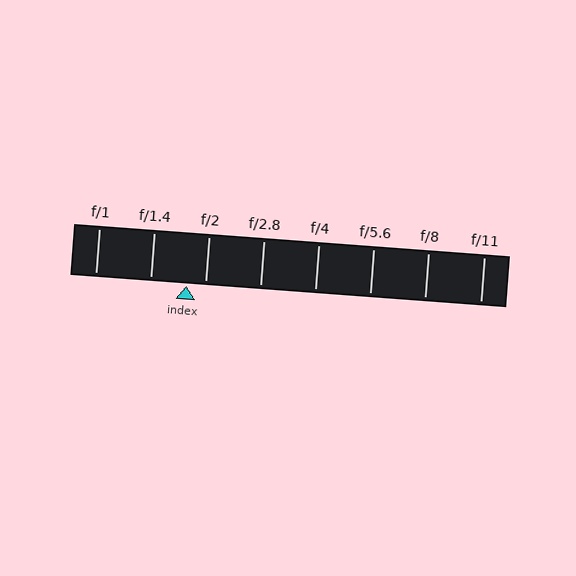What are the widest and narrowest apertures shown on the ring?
The widest aperture shown is f/1 and the narrowest is f/11.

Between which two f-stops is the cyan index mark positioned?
The index mark is between f/1.4 and f/2.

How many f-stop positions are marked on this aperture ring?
There are 8 f-stop positions marked.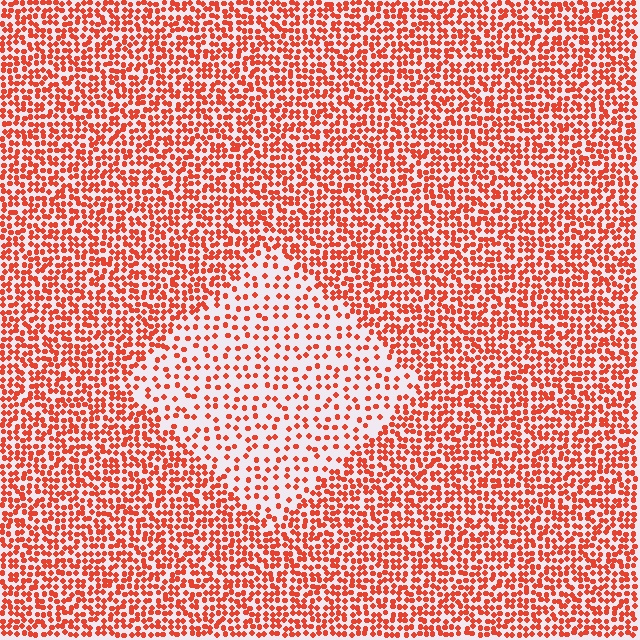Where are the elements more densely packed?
The elements are more densely packed outside the diamond boundary.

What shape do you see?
I see a diamond.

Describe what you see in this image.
The image contains small red elements arranged at two different densities. A diamond-shaped region is visible where the elements are less densely packed than the surrounding area.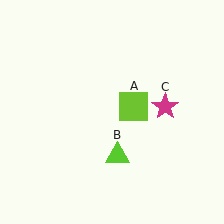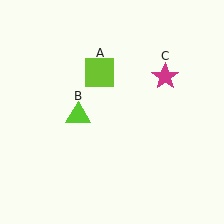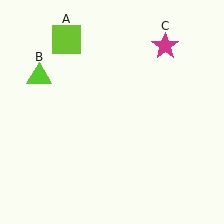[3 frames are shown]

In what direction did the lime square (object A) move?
The lime square (object A) moved up and to the left.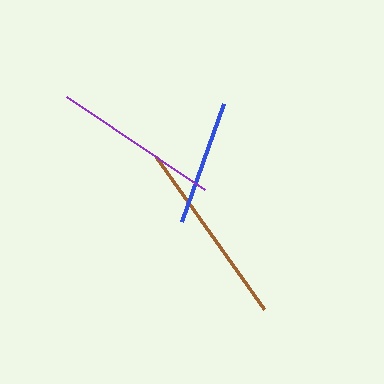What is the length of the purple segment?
The purple segment is approximately 166 pixels long.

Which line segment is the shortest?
The blue line is the shortest at approximately 125 pixels.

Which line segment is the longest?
The brown line is the longest at approximately 186 pixels.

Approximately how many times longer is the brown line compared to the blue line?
The brown line is approximately 1.5 times the length of the blue line.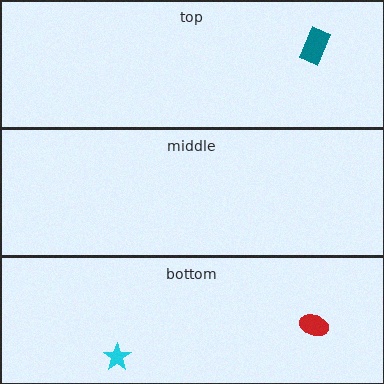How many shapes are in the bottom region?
2.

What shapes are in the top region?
The teal rectangle.